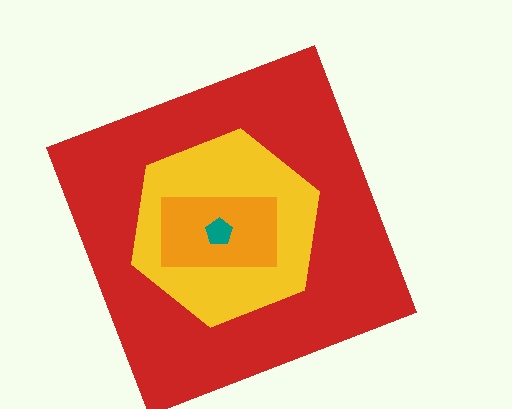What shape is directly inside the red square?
The yellow hexagon.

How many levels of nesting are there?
4.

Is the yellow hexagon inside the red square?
Yes.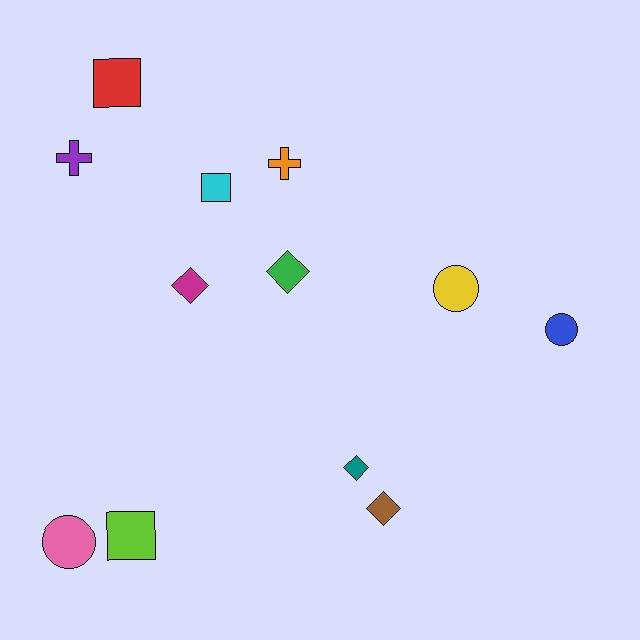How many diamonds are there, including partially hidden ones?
There are 4 diamonds.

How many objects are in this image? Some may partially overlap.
There are 12 objects.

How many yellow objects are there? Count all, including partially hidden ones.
There is 1 yellow object.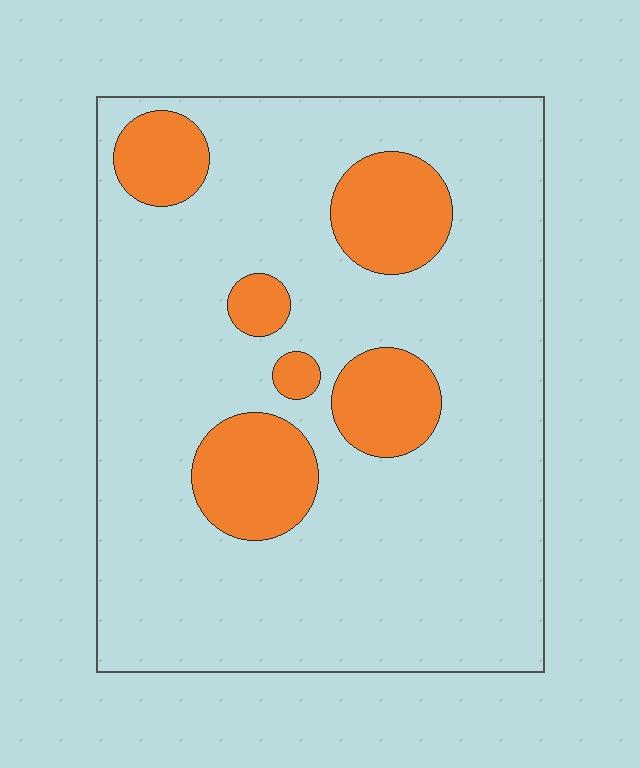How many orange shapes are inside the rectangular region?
6.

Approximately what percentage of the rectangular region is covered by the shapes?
Approximately 20%.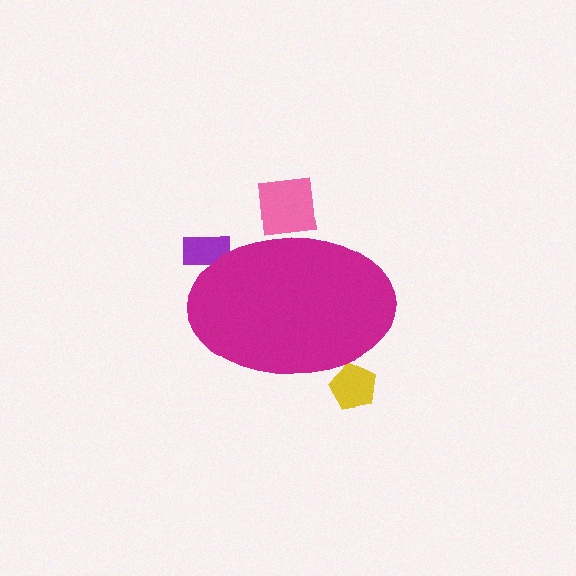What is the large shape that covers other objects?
A magenta ellipse.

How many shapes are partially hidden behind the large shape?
3 shapes are partially hidden.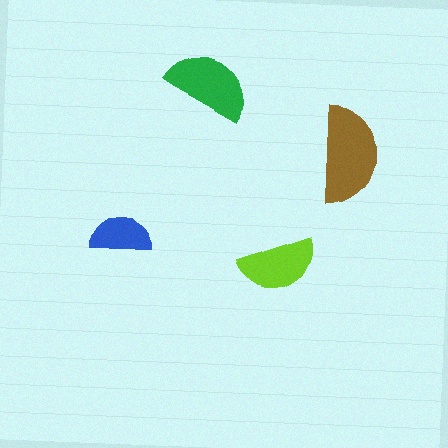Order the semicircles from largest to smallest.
the brown one, the green one, the lime one, the blue one.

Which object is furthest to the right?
The brown semicircle is rightmost.